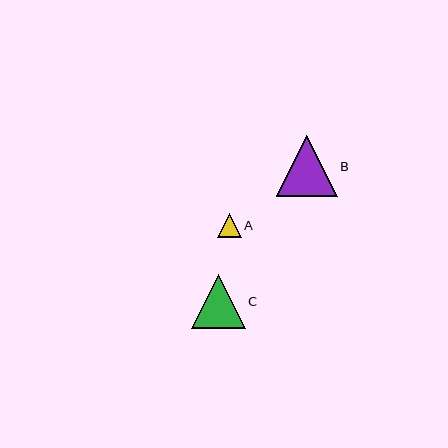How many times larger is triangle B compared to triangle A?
Triangle B is approximately 2.5 times the size of triangle A.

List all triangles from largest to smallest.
From largest to smallest: B, C, A.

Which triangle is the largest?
Triangle B is the largest with a size of approximately 61 pixels.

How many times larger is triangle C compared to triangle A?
Triangle C is approximately 2.2 times the size of triangle A.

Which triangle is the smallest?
Triangle A is the smallest with a size of approximately 24 pixels.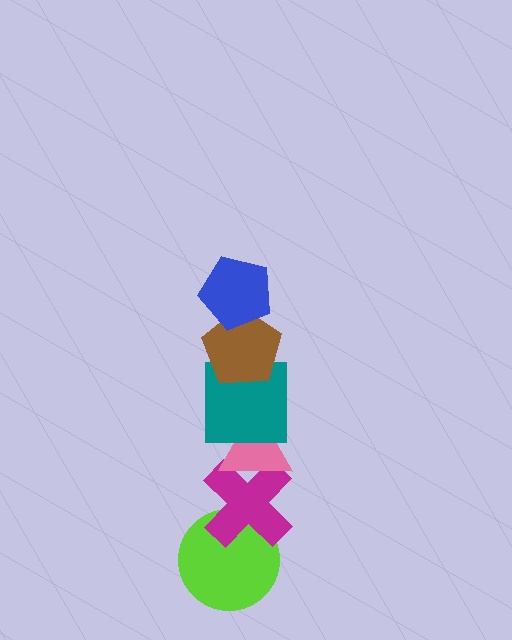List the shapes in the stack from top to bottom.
From top to bottom: the blue pentagon, the brown pentagon, the teal square, the pink triangle, the magenta cross, the lime circle.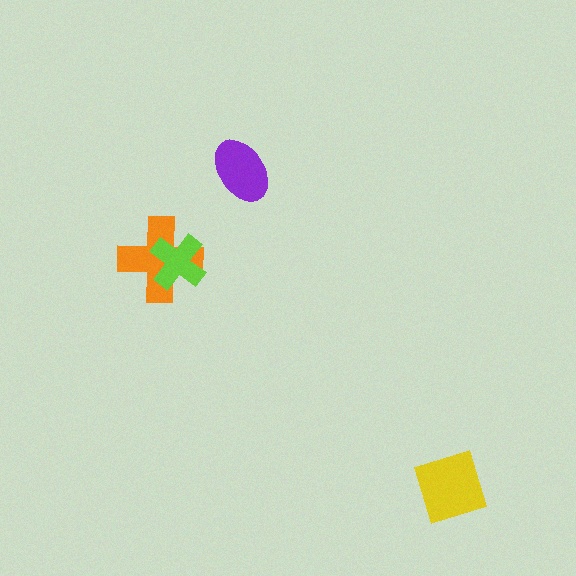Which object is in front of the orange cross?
The lime cross is in front of the orange cross.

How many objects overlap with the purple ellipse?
0 objects overlap with the purple ellipse.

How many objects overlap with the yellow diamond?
0 objects overlap with the yellow diamond.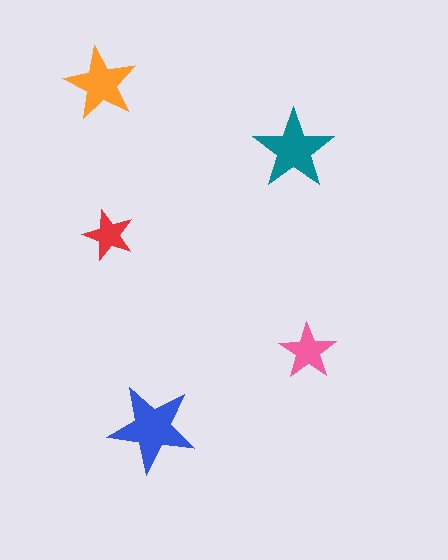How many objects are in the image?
There are 5 objects in the image.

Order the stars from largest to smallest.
the blue one, the teal one, the orange one, the pink one, the red one.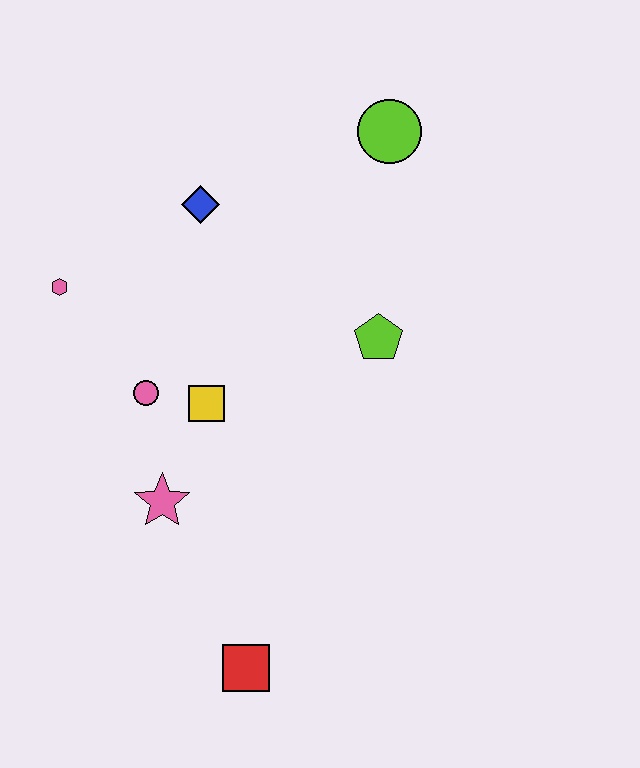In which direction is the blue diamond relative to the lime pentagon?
The blue diamond is to the left of the lime pentagon.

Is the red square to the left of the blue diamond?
No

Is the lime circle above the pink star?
Yes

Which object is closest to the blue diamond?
The pink hexagon is closest to the blue diamond.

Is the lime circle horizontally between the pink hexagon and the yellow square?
No